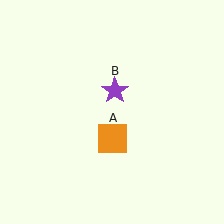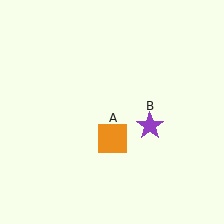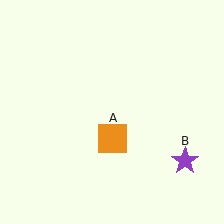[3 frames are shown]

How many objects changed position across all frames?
1 object changed position: purple star (object B).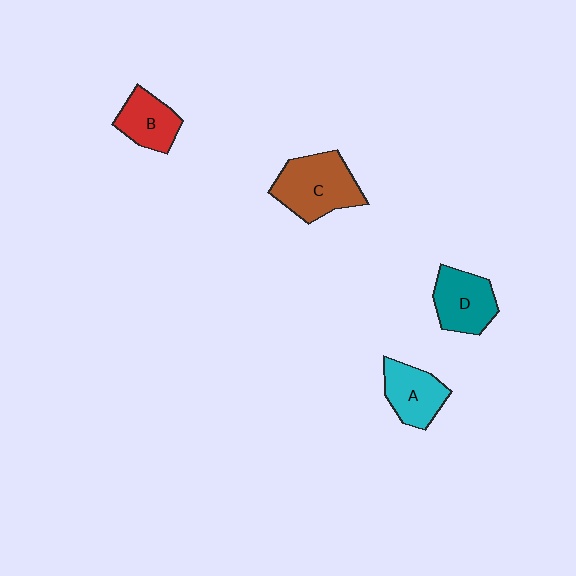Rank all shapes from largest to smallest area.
From largest to smallest: C (brown), D (teal), A (cyan), B (red).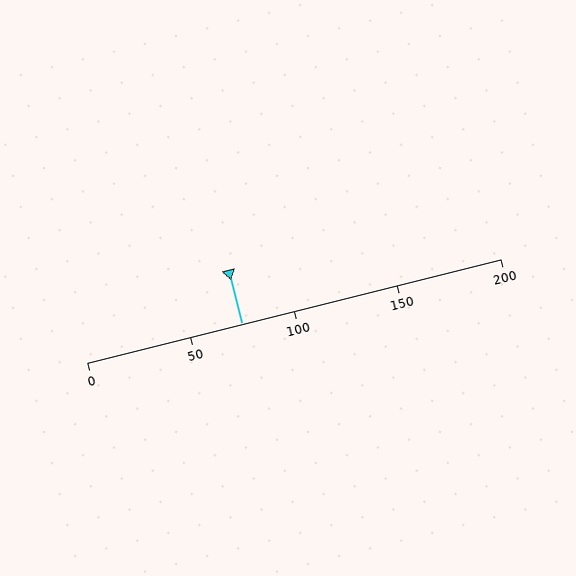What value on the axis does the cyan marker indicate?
The marker indicates approximately 75.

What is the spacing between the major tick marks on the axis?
The major ticks are spaced 50 apart.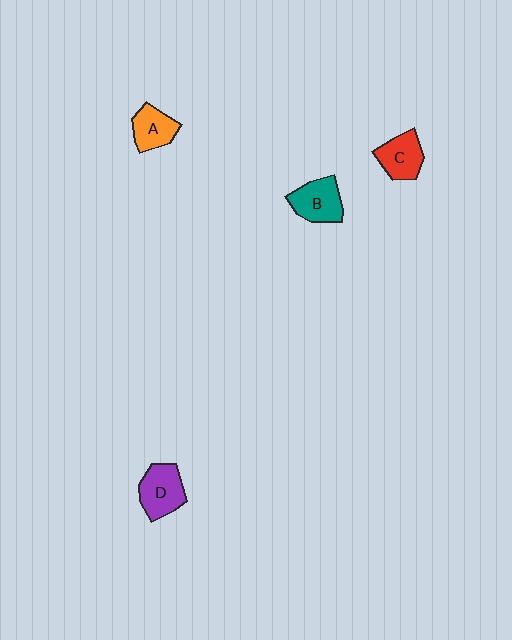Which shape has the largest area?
Shape D (purple).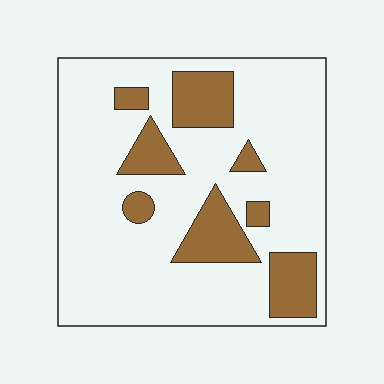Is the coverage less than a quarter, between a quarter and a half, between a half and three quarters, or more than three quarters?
Less than a quarter.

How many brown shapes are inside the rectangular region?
8.